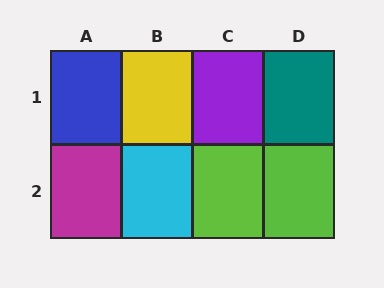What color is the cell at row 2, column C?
Lime.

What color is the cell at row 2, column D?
Lime.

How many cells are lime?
2 cells are lime.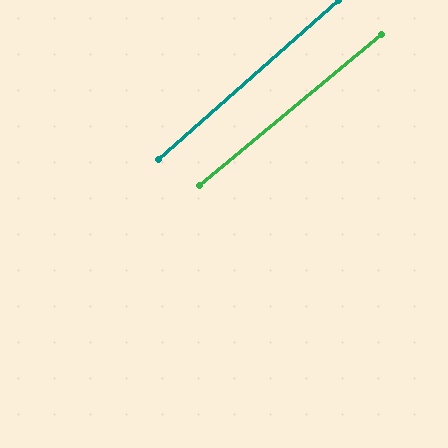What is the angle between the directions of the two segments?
Approximately 2 degrees.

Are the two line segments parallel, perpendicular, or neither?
Parallel — their directions differ by only 1.9°.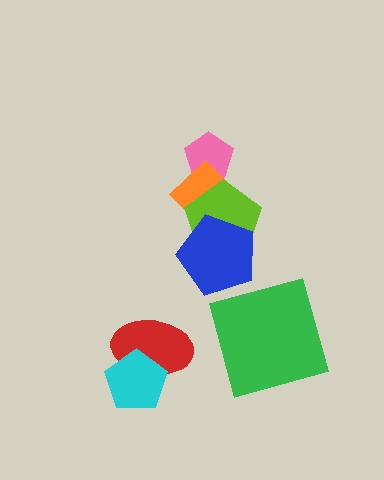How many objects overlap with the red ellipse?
1 object overlaps with the red ellipse.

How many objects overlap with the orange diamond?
3 objects overlap with the orange diamond.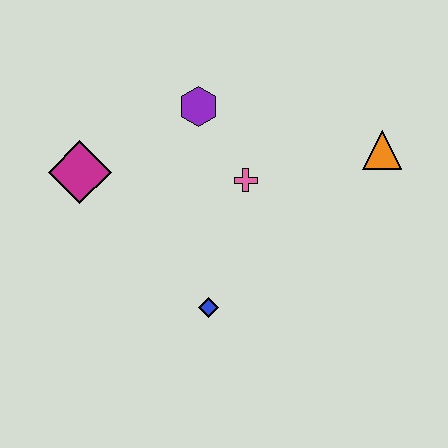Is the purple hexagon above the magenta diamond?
Yes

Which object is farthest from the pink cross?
The magenta diamond is farthest from the pink cross.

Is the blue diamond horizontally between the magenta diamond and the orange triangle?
Yes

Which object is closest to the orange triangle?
The pink cross is closest to the orange triangle.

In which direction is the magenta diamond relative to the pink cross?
The magenta diamond is to the left of the pink cross.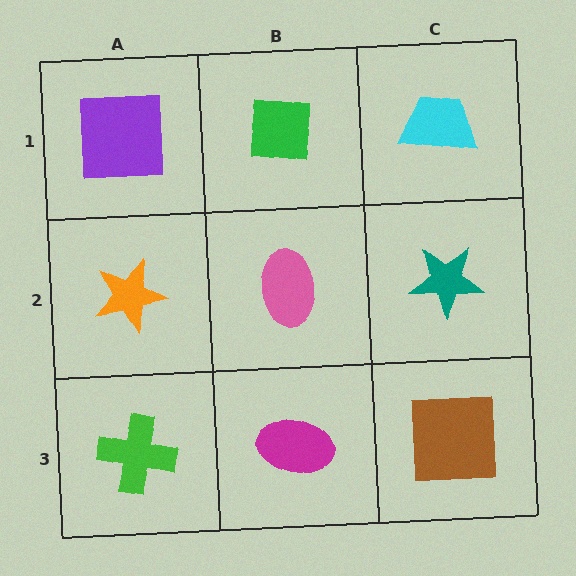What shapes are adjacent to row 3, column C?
A teal star (row 2, column C), a magenta ellipse (row 3, column B).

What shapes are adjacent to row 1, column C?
A teal star (row 2, column C), a green square (row 1, column B).